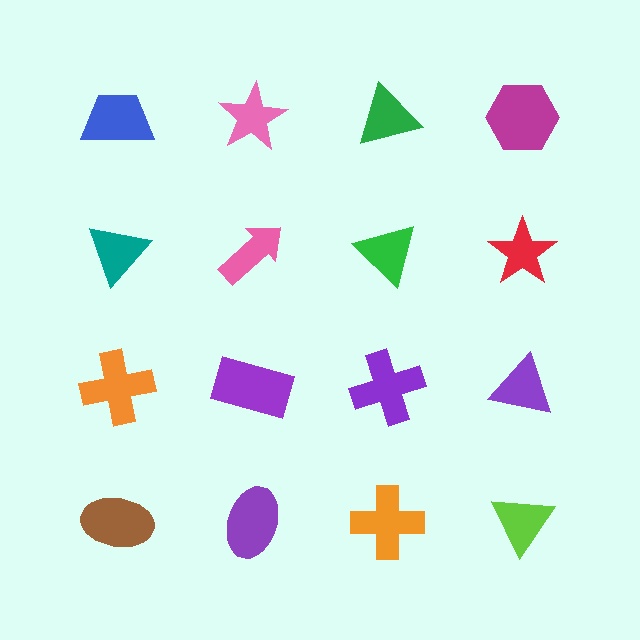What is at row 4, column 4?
A lime triangle.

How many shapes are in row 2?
4 shapes.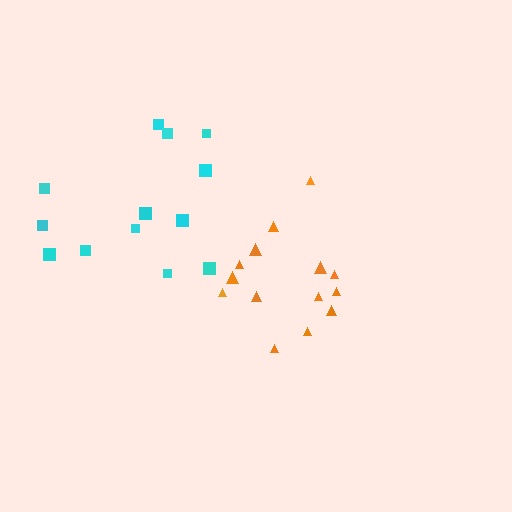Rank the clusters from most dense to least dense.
orange, cyan.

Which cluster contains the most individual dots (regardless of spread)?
Orange (14).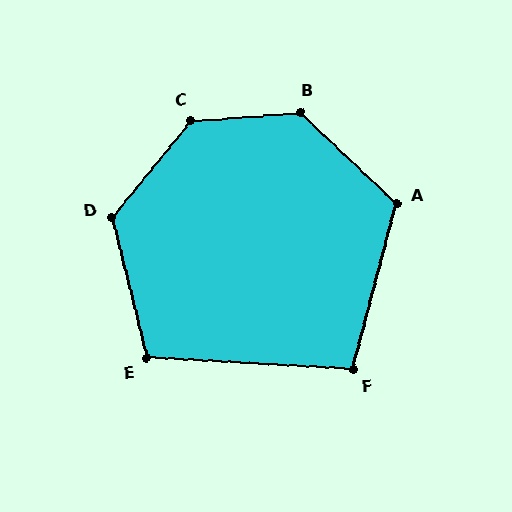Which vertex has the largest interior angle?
C, at approximately 134 degrees.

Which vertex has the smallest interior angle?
F, at approximately 101 degrees.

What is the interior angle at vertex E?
Approximately 107 degrees (obtuse).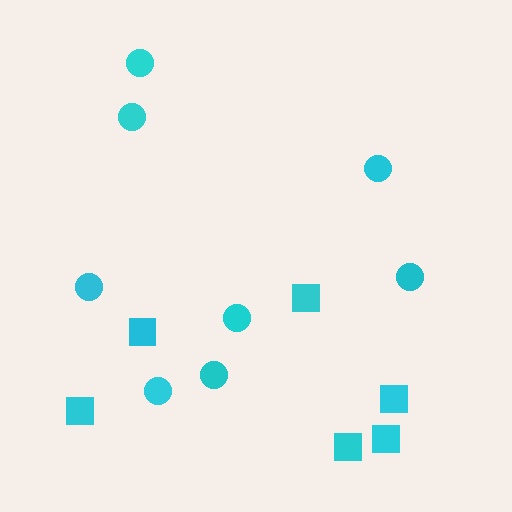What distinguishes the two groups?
There are 2 groups: one group of circles (8) and one group of squares (6).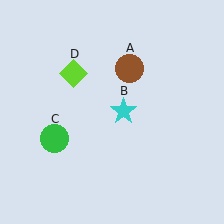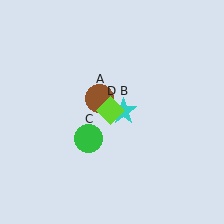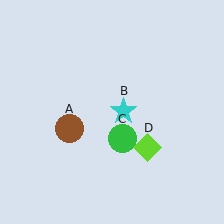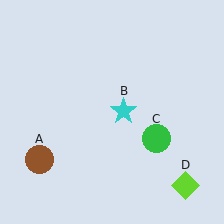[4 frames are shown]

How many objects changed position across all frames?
3 objects changed position: brown circle (object A), green circle (object C), lime diamond (object D).